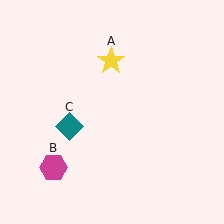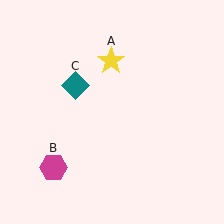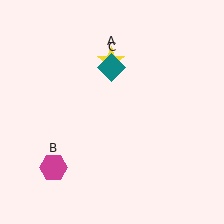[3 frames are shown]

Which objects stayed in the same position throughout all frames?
Yellow star (object A) and magenta hexagon (object B) remained stationary.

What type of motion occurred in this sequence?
The teal diamond (object C) rotated clockwise around the center of the scene.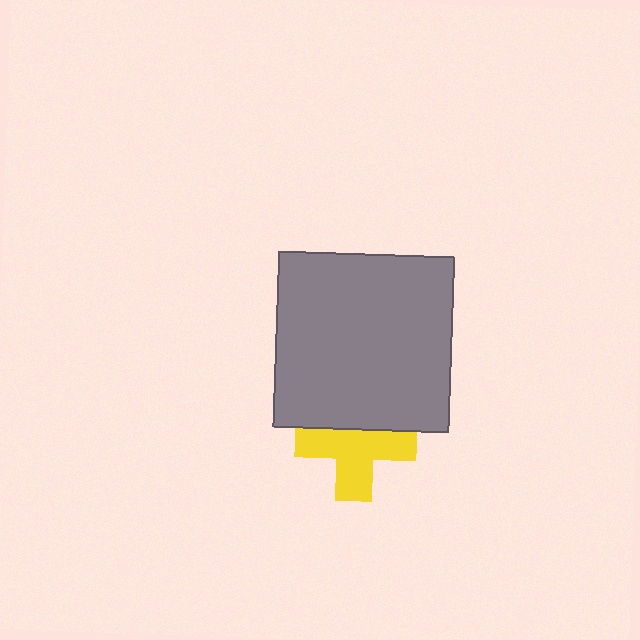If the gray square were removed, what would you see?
You would see the complete yellow cross.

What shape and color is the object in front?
The object in front is a gray square.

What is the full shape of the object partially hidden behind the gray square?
The partially hidden object is a yellow cross.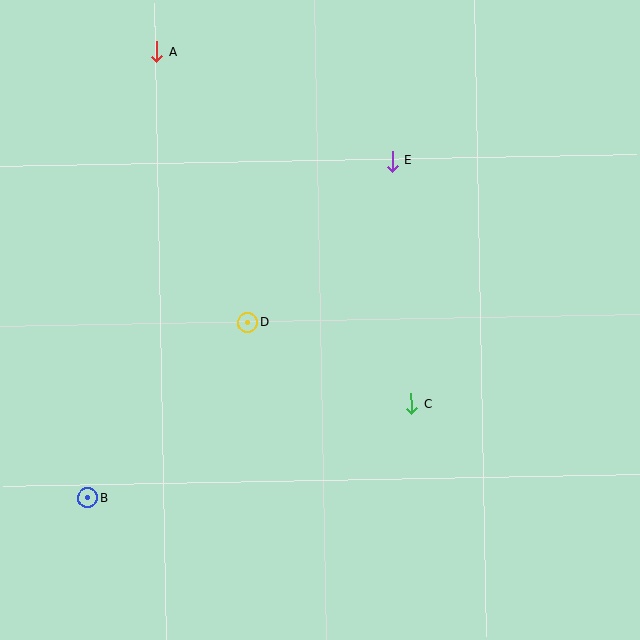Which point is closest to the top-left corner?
Point A is closest to the top-left corner.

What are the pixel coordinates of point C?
Point C is at (412, 404).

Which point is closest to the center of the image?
Point D at (248, 322) is closest to the center.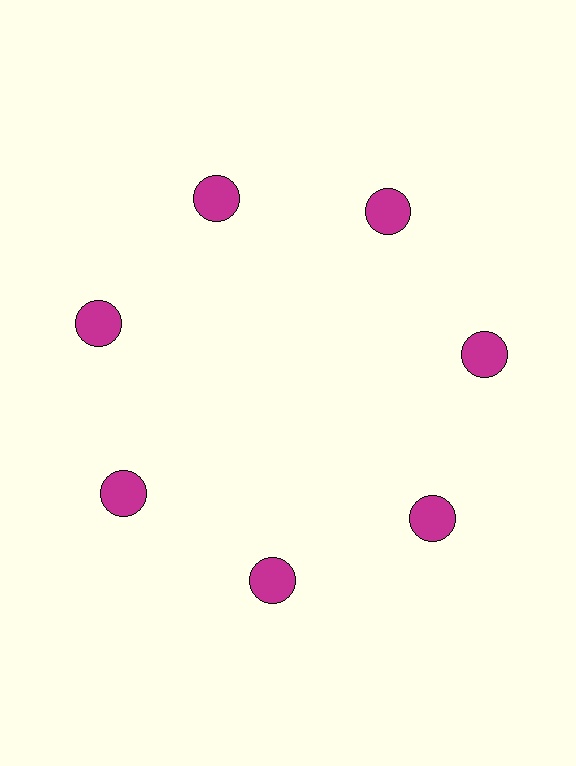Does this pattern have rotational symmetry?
Yes, this pattern has 7-fold rotational symmetry. It looks the same after rotating 51 degrees around the center.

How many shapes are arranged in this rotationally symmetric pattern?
There are 7 shapes, arranged in 7 groups of 1.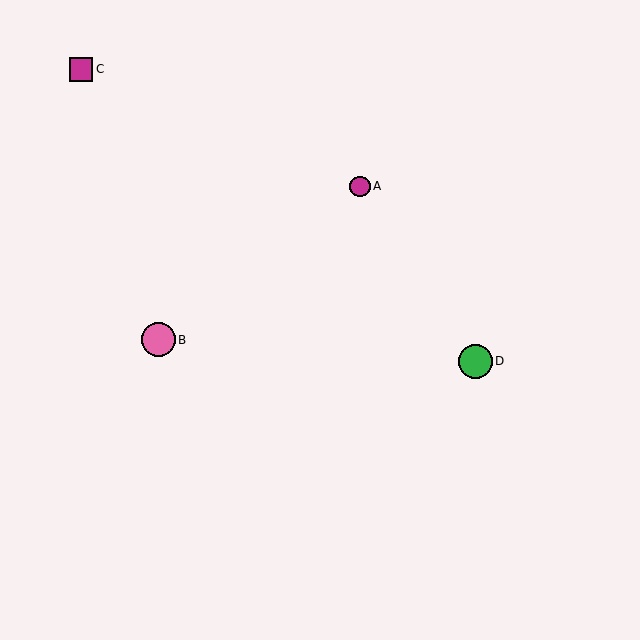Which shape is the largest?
The pink circle (labeled B) is the largest.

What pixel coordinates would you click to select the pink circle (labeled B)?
Click at (158, 340) to select the pink circle B.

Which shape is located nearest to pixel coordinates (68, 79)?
The magenta square (labeled C) at (81, 69) is nearest to that location.